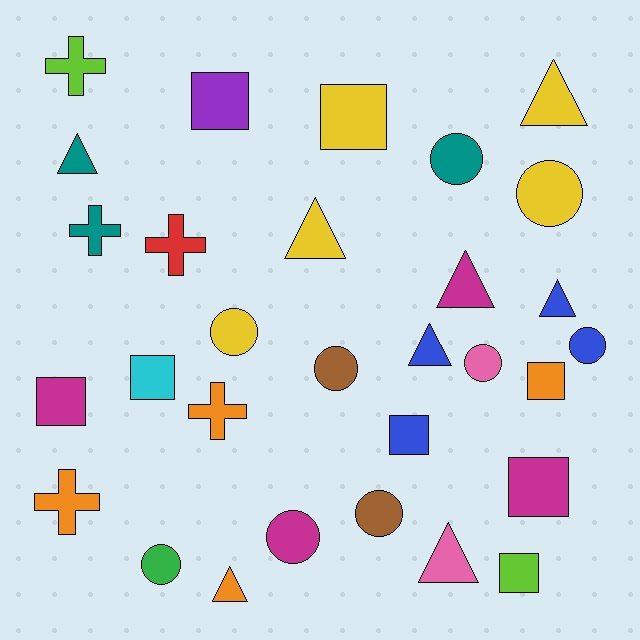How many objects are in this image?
There are 30 objects.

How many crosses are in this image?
There are 5 crosses.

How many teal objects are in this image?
There are 3 teal objects.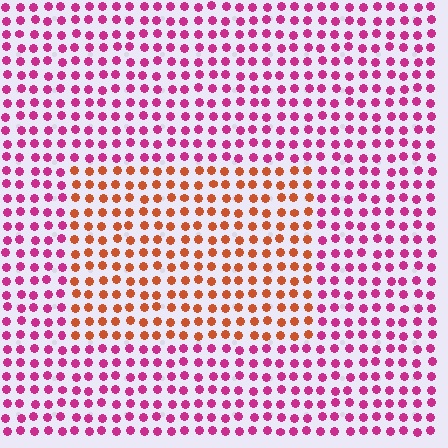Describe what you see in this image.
The image is filled with small magenta elements in a uniform arrangement. A rectangle-shaped region is visible where the elements are tinted to a slightly different hue, forming a subtle color boundary.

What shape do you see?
I see a rectangle.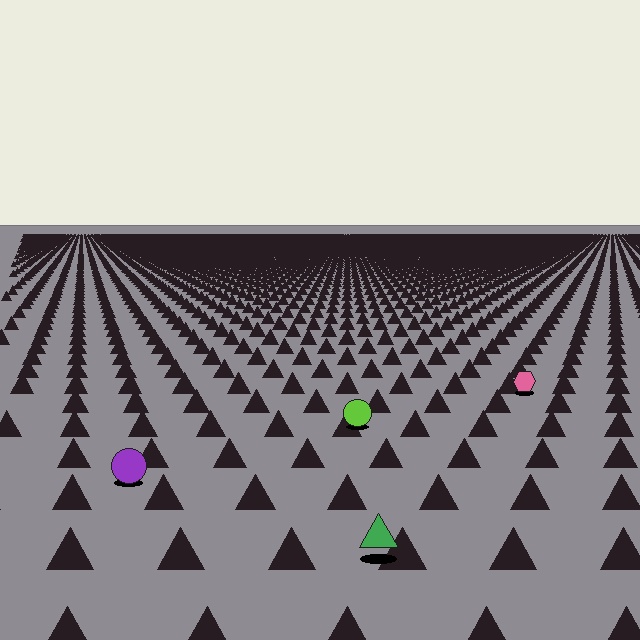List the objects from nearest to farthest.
From nearest to farthest: the green triangle, the purple circle, the lime circle, the pink hexagon.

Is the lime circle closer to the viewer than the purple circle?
No. The purple circle is closer — you can tell from the texture gradient: the ground texture is coarser near it.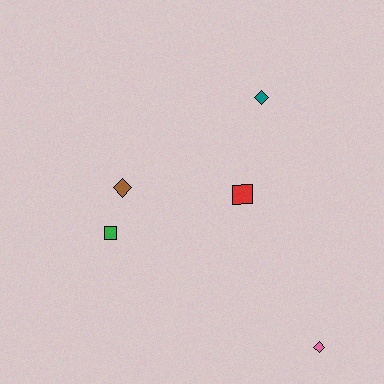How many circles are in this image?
There are no circles.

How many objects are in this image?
There are 5 objects.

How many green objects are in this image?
There is 1 green object.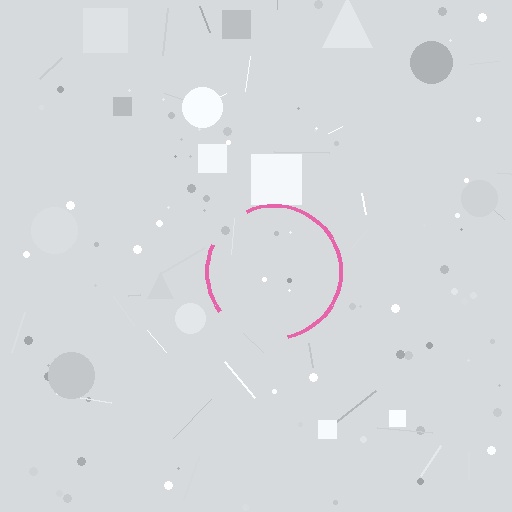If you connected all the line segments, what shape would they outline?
They would outline a circle.